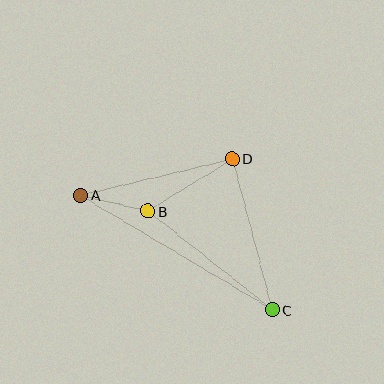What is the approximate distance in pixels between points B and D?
The distance between B and D is approximately 100 pixels.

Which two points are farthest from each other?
Points A and C are farthest from each other.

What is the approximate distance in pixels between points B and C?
The distance between B and C is approximately 159 pixels.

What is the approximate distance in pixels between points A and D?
The distance between A and D is approximately 156 pixels.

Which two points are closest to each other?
Points A and B are closest to each other.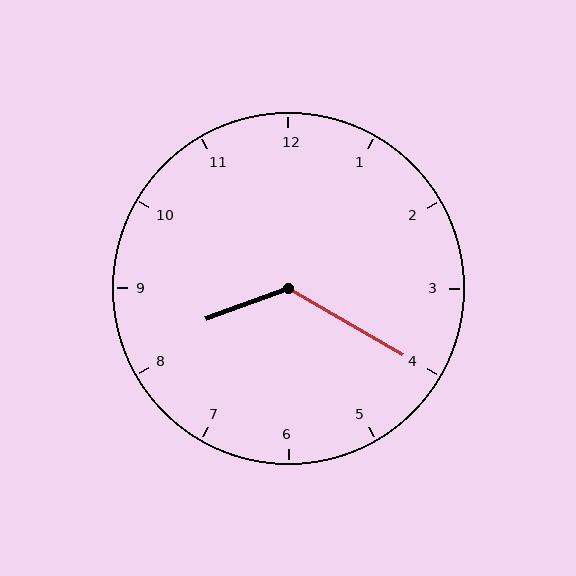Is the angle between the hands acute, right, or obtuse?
It is obtuse.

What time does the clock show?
8:20.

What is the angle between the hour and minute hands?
Approximately 130 degrees.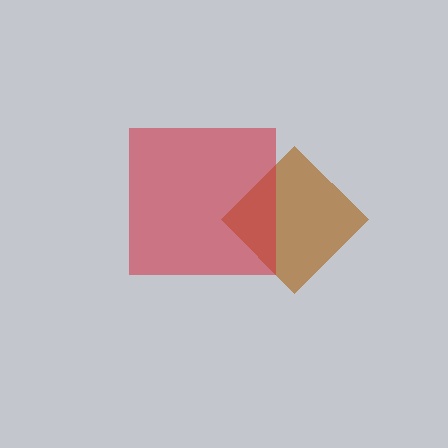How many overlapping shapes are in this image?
There are 2 overlapping shapes in the image.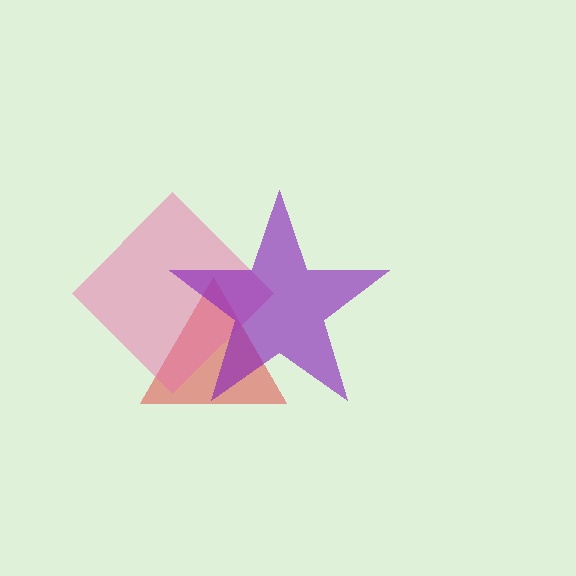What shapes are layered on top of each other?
The layered shapes are: a red triangle, a pink diamond, a purple star.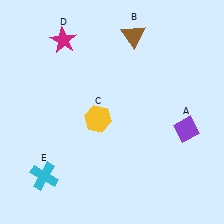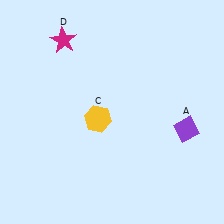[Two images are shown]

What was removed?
The cyan cross (E), the brown triangle (B) were removed in Image 2.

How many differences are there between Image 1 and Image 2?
There are 2 differences between the two images.